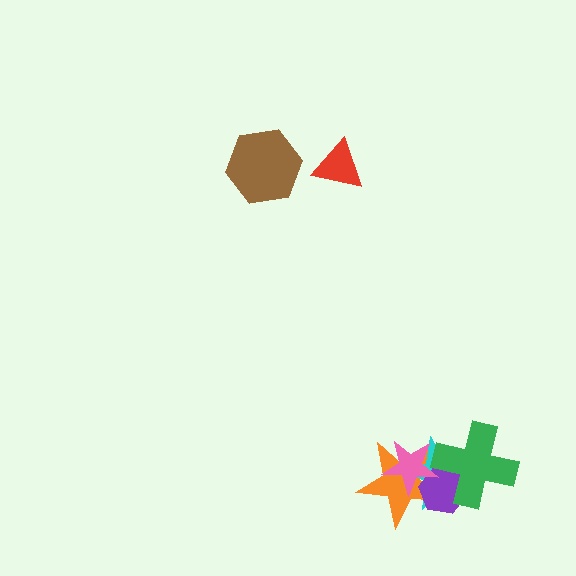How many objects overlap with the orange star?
4 objects overlap with the orange star.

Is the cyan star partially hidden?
Yes, it is partially covered by another shape.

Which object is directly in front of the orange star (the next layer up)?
The cyan star is directly in front of the orange star.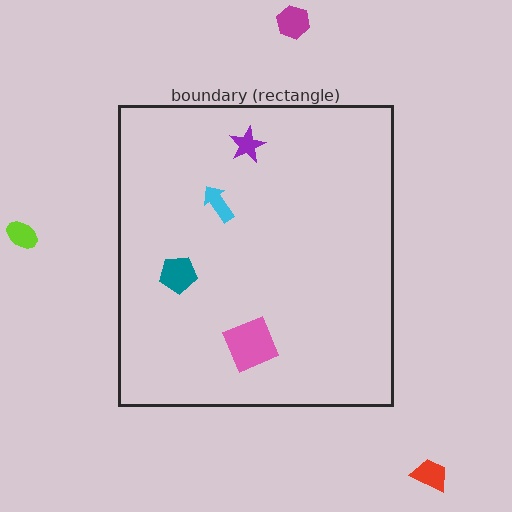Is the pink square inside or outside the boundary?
Inside.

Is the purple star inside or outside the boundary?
Inside.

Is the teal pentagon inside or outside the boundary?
Inside.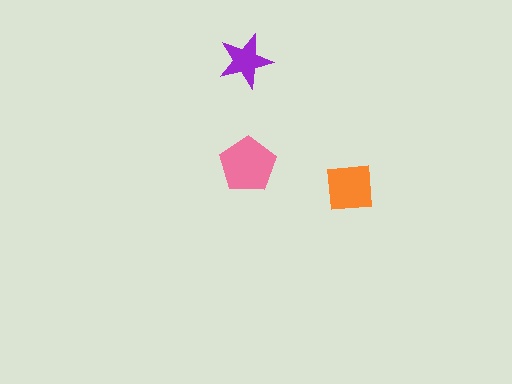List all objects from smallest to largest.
The purple star, the orange square, the pink pentagon.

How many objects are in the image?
There are 3 objects in the image.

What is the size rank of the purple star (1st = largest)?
3rd.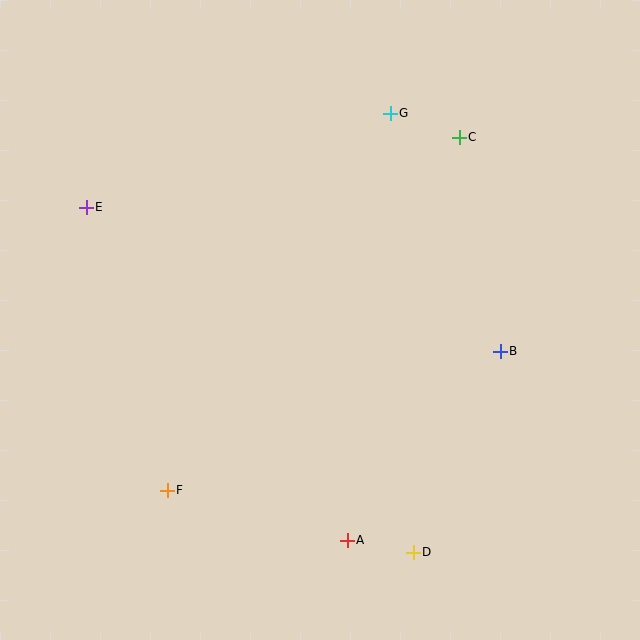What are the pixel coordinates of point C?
Point C is at (459, 137).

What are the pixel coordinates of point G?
Point G is at (390, 113).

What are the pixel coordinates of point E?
Point E is at (86, 207).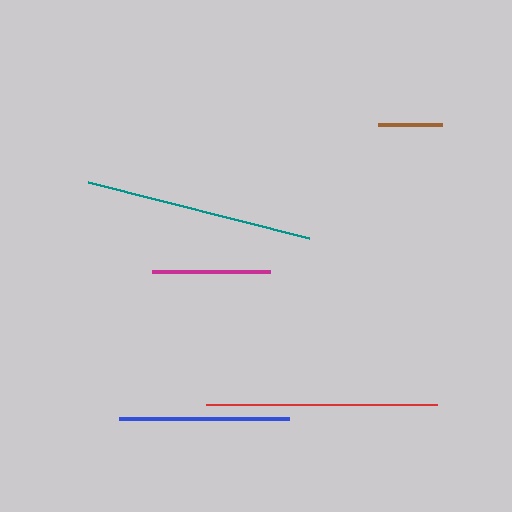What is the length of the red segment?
The red segment is approximately 230 pixels long.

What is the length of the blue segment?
The blue segment is approximately 169 pixels long.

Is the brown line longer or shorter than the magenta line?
The magenta line is longer than the brown line.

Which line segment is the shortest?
The brown line is the shortest at approximately 64 pixels.